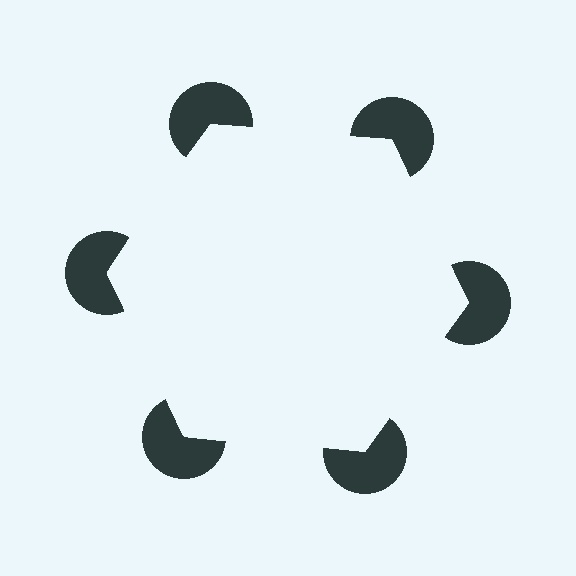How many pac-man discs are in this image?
There are 6 — one at each vertex of the illusory hexagon.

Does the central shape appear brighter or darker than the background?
It typically appears slightly brighter than the background, even though no actual brightness change is drawn.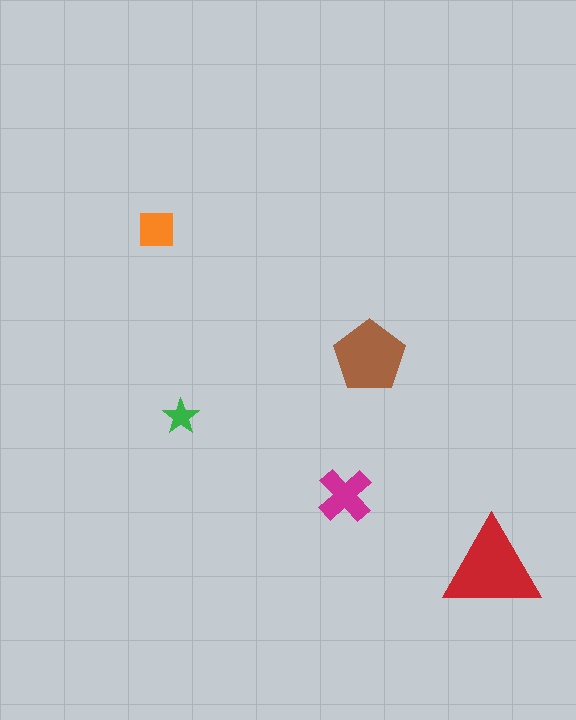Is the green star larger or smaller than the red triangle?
Smaller.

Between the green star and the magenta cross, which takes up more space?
The magenta cross.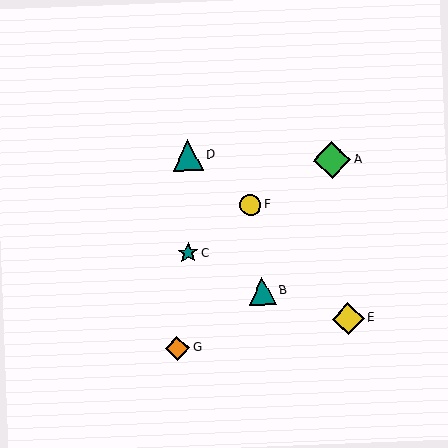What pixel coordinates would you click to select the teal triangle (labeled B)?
Click at (262, 291) to select the teal triangle B.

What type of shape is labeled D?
Shape D is a teal triangle.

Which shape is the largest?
The green diamond (labeled A) is the largest.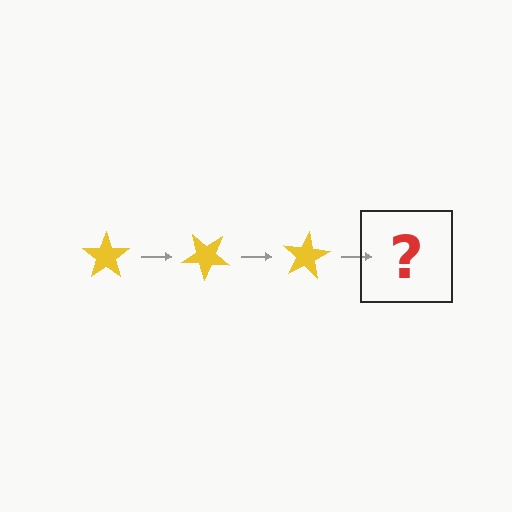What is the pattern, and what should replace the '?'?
The pattern is that the star rotates 40 degrees each step. The '?' should be a yellow star rotated 120 degrees.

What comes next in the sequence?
The next element should be a yellow star rotated 120 degrees.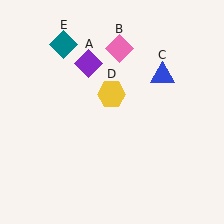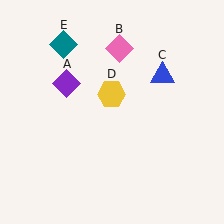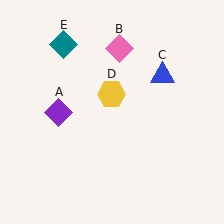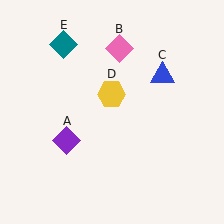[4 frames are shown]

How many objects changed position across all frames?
1 object changed position: purple diamond (object A).